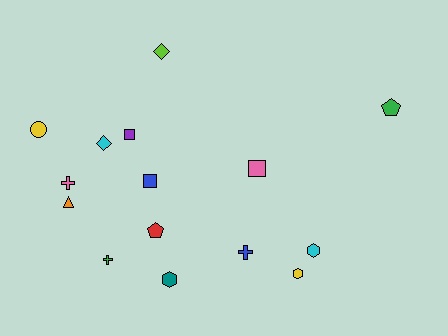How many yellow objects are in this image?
There are 2 yellow objects.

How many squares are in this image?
There are 3 squares.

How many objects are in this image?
There are 15 objects.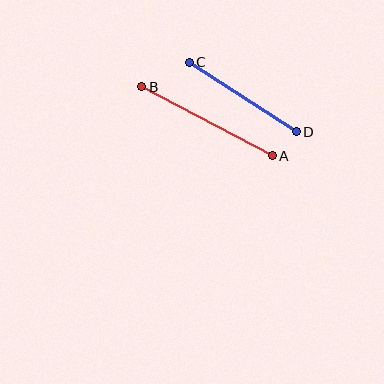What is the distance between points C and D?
The distance is approximately 127 pixels.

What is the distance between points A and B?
The distance is approximately 148 pixels.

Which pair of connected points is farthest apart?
Points A and B are farthest apart.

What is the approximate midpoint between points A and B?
The midpoint is at approximately (207, 121) pixels.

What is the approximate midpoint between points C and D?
The midpoint is at approximately (243, 97) pixels.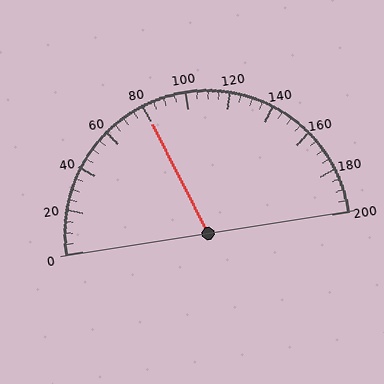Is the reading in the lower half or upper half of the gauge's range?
The reading is in the lower half of the range (0 to 200).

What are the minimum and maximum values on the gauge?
The gauge ranges from 0 to 200.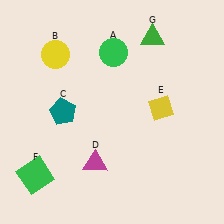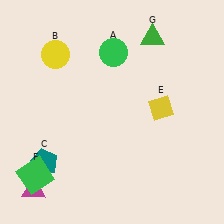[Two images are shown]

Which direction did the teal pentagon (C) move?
The teal pentagon (C) moved down.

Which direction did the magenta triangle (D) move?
The magenta triangle (D) moved left.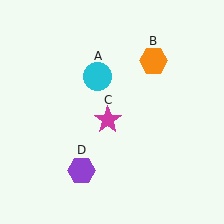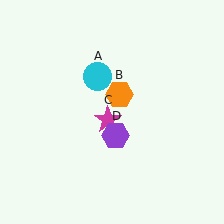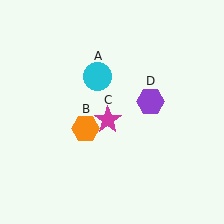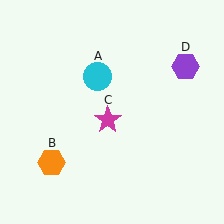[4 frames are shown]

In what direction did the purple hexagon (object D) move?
The purple hexagon (object D) moved up and to the right.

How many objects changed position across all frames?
2 objects changed position: orange hexagon (object B), purple hexagon (object D).